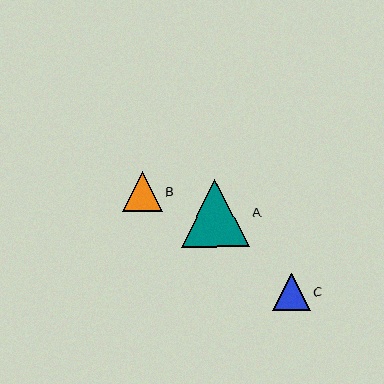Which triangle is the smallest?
Triangle C is the smallest with a size of approximately 38 pixels.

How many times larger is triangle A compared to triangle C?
Triangle A is approximately 1.8 times the size of triangle C.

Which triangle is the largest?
Triangle A is the largest with a size of approximately 68 pixels.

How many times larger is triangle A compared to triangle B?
Triangle A is approximately 1.7 times the size of triangle B.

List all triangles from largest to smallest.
From largest to smallest: A, B, C.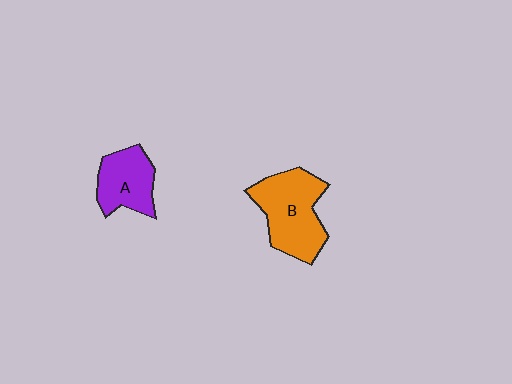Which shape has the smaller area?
Shape A (purple).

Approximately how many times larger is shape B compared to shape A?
Approximately 1.5 times.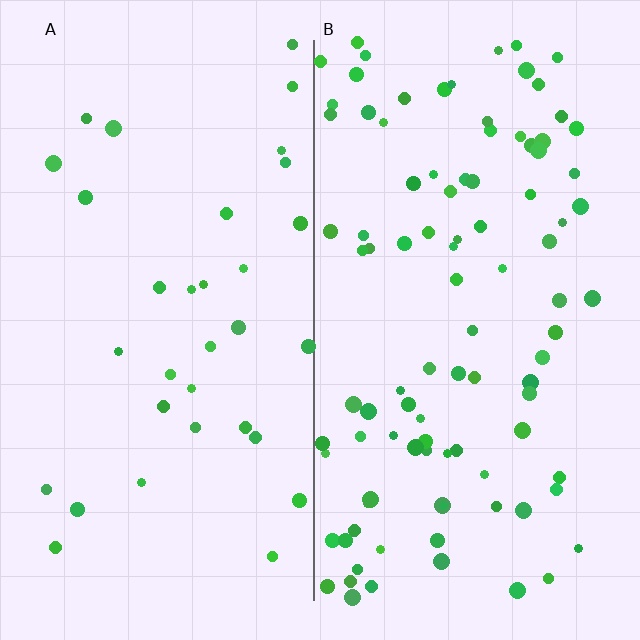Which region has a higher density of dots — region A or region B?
B (the right).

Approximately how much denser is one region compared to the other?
Approximately 2.9× — region B over region A.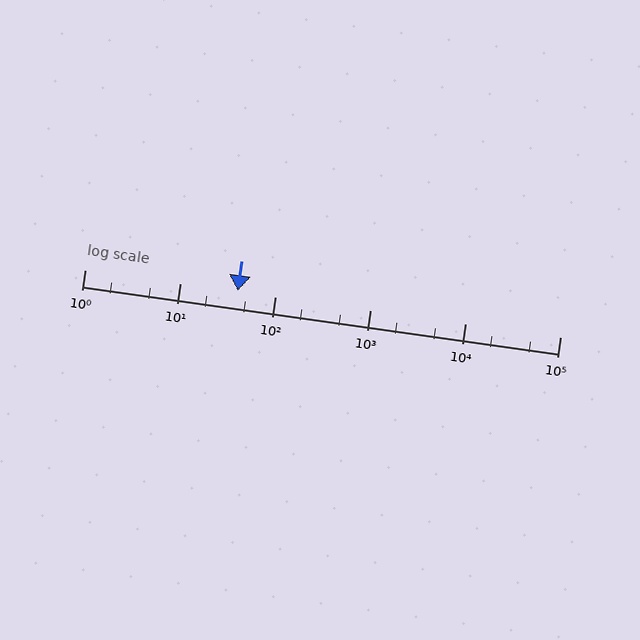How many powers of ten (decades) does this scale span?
The scale spans 5 decades, from 1 to 100000.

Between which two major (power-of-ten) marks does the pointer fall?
The pointer is between 10 and 100.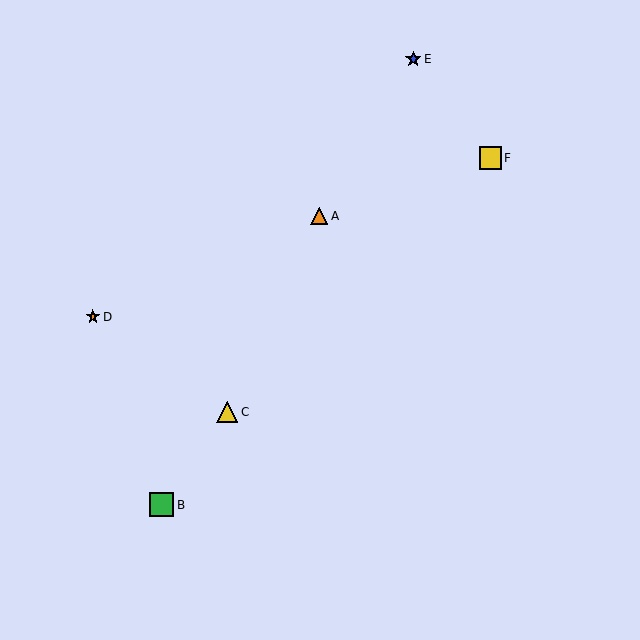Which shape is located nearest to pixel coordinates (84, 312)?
The orange star (labeled D) at (93, 317) is nearest to that location.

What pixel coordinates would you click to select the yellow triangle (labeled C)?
Click at (227, 412) to select the yellow triangle C.